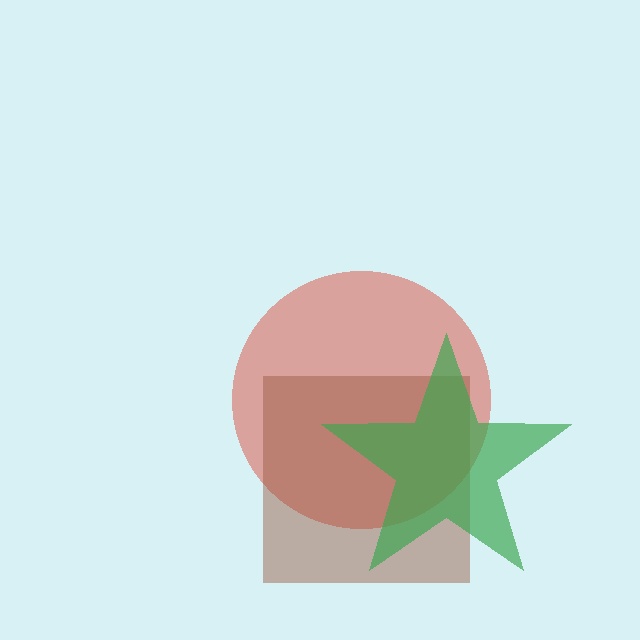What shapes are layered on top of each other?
The layered shapes are: a red circle, a brown square, a green star.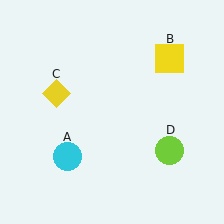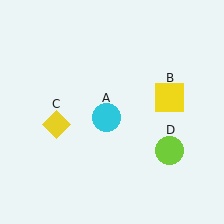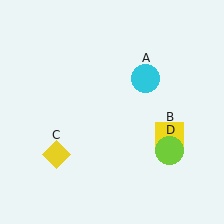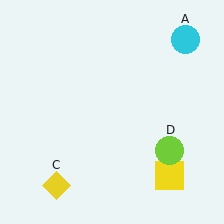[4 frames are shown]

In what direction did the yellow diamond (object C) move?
The yellow diamond (object C) moved down.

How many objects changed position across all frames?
3 objects changed position: cyan circle (object A), yellow square (object B), yellow diamond (object C).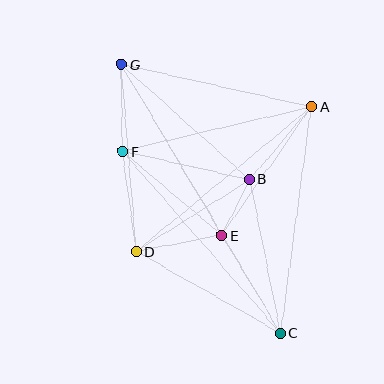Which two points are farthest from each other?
Points C and G are farthest from each other.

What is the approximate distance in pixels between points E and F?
The distance between E and F is approximately 130 pixels.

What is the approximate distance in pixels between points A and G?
The distance between A and G is approximately 195 pixels.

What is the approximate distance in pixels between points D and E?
The distance between D and E is approximately 87 pixels.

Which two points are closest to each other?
Points B and E are closest to each other.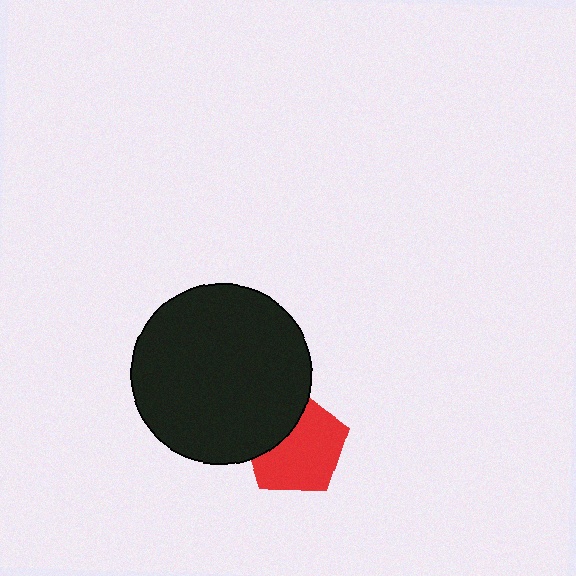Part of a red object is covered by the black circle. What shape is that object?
It is a pentagon.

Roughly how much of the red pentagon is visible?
Most of it is visible (roughly 68%).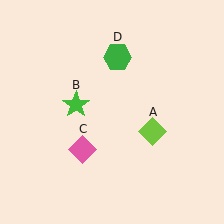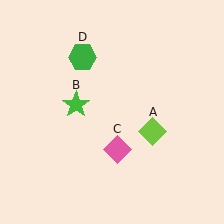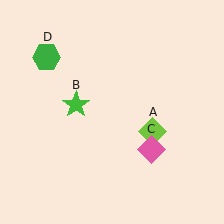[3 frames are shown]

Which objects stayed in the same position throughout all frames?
Lime diamond (object A) and green star (object B) remained stationary.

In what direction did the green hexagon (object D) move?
The green hexagon (object D) moved left.